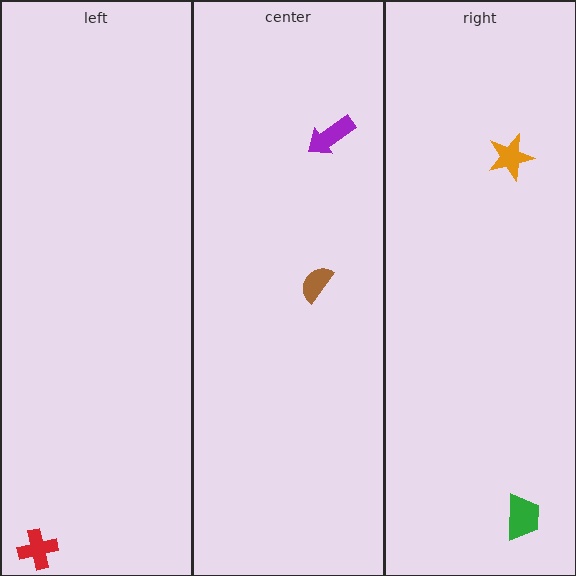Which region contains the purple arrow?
The center region.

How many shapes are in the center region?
2.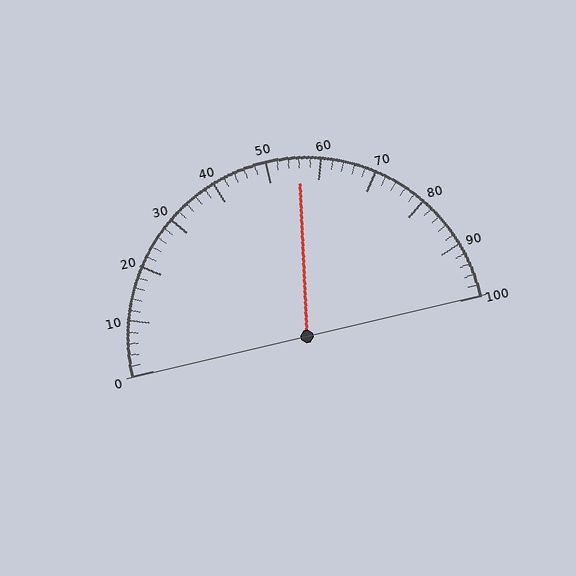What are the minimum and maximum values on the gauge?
The gauge ranges from 0 to 100.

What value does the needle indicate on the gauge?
The needle indicates approximately 56.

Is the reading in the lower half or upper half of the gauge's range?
The reading is in the upper half of the range (0 to 100).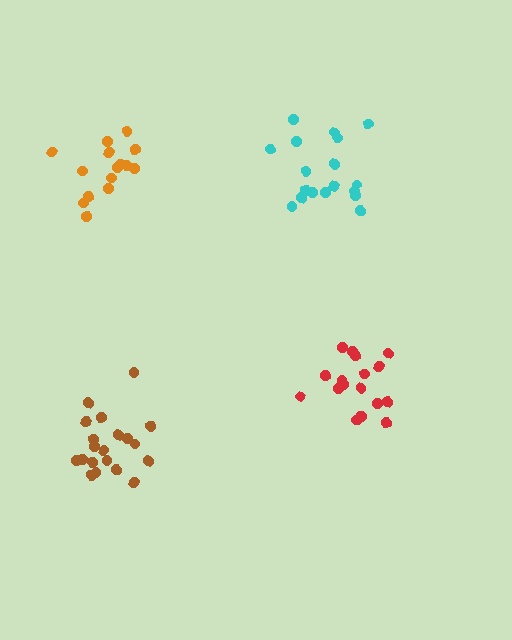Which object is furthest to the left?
The orange cluster is leftmost.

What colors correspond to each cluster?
The clusters are colored: orange, brown, cyan, red.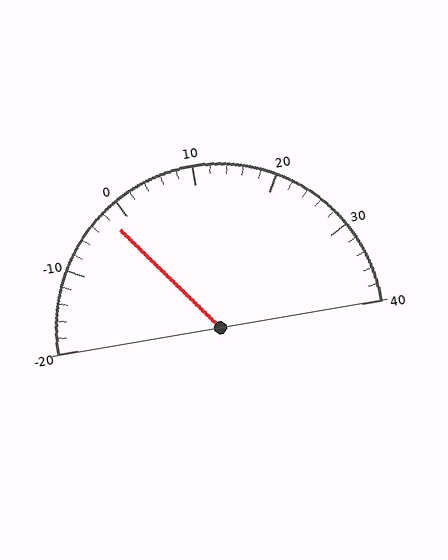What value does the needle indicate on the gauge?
The needle indicates approximately -2.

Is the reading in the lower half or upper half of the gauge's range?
The reading is in the lower half of the range (-20 to 40).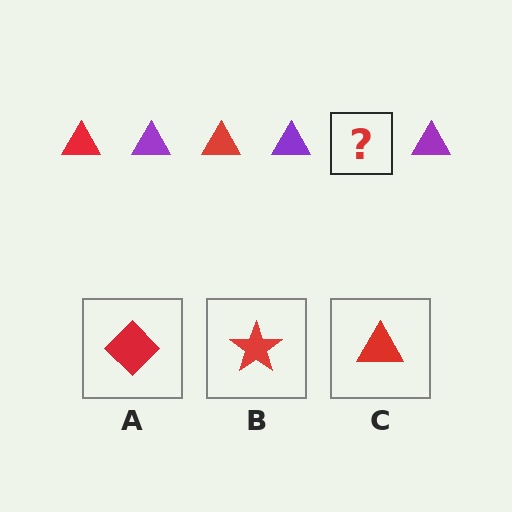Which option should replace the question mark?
Option C.